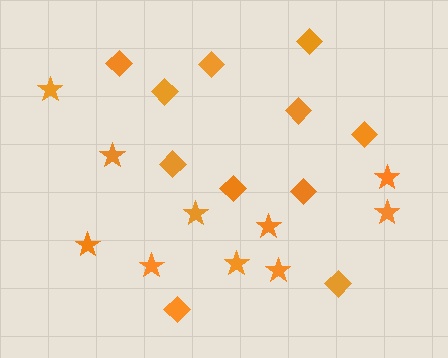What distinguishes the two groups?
There are 2 groups: one group of diamonds (11) and one group of stars (10).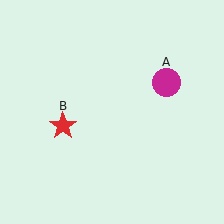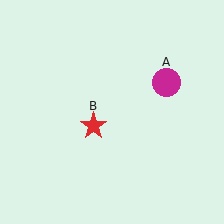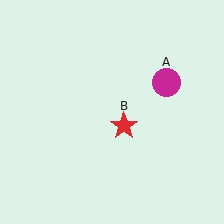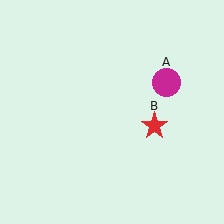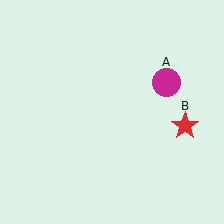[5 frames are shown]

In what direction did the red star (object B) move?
The red star (object B) moved right.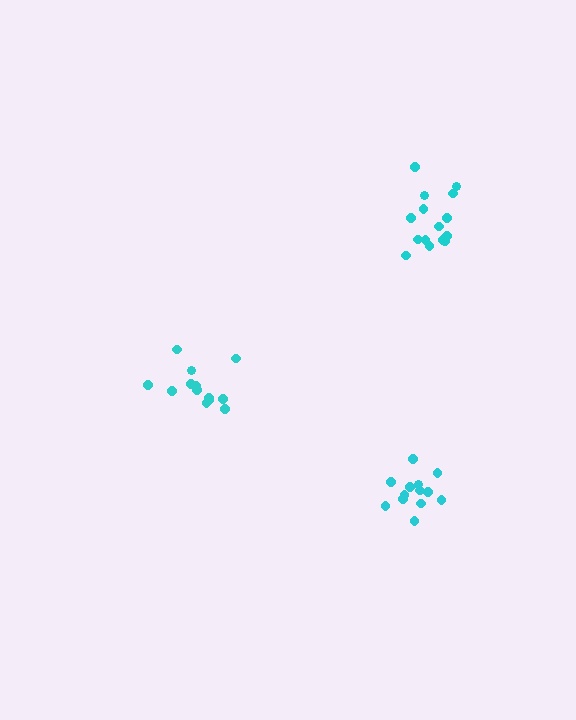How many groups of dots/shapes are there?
There are 3 groups.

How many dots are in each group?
Group 1: 13 dots, Group 2: 15 dots, Group 3: 13 dots (41 total).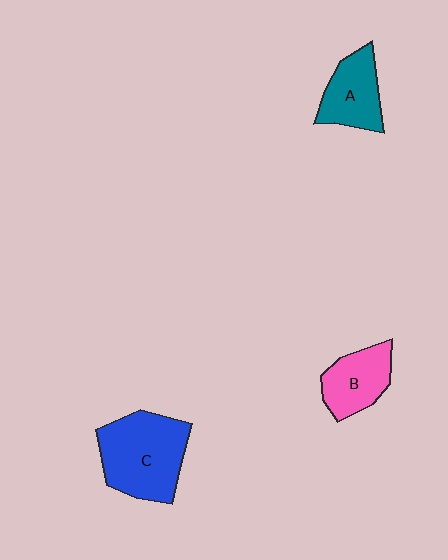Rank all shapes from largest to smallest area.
From largest to smallest: C (blue), A (teal), B (pink).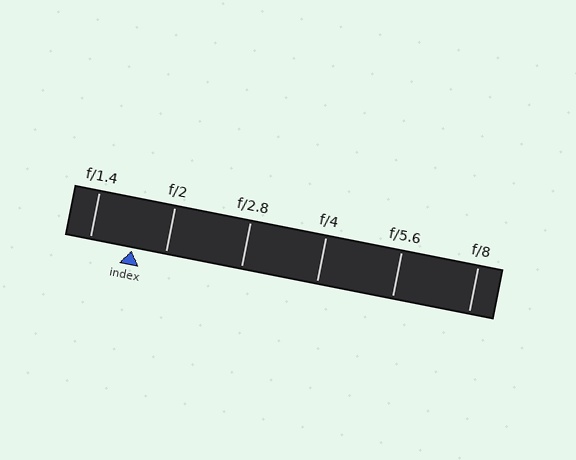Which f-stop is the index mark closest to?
The index mark is closest to f/2.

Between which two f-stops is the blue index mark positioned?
The index mark is between f/1.4 and f/2.